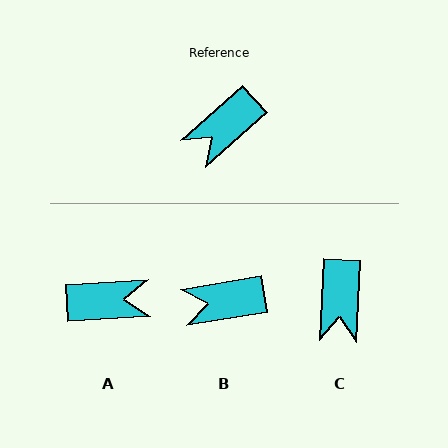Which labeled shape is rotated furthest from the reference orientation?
A, about 142 degrees away.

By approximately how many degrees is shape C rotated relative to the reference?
Approximately 45 degrees counter-clockwise.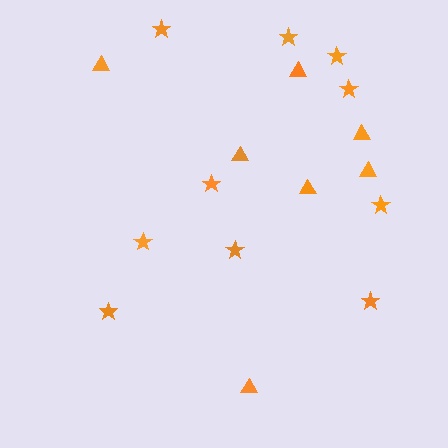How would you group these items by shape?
There are 2 groups: one group of triangles (7) and one group of stars (10).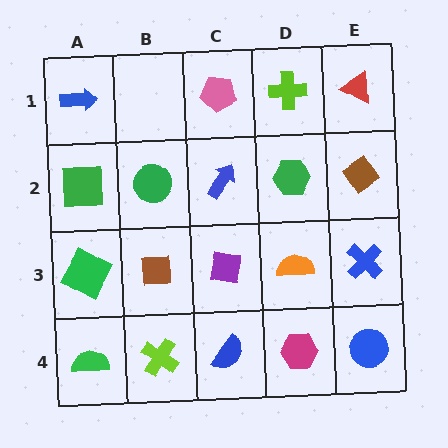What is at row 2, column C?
A blue arrow.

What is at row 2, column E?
A brown diamond.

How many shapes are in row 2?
5 shapes.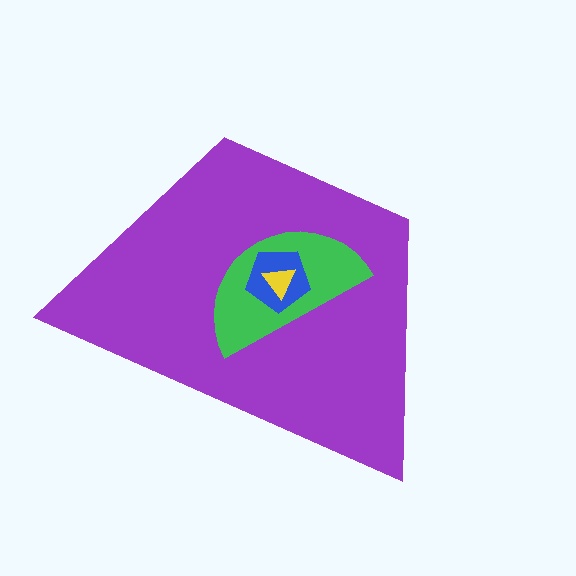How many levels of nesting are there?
4.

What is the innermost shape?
The yellow triangle.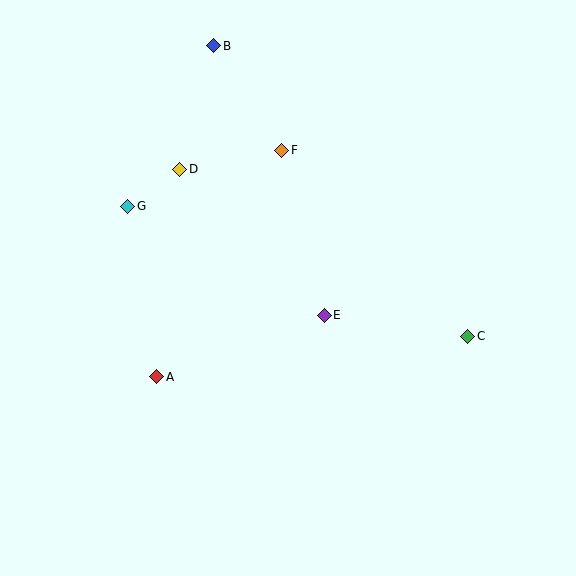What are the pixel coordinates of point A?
Point A is at (157, 377).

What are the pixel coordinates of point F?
Point F is at (282, 150).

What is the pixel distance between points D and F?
The distance between D and F is 104 pixels.